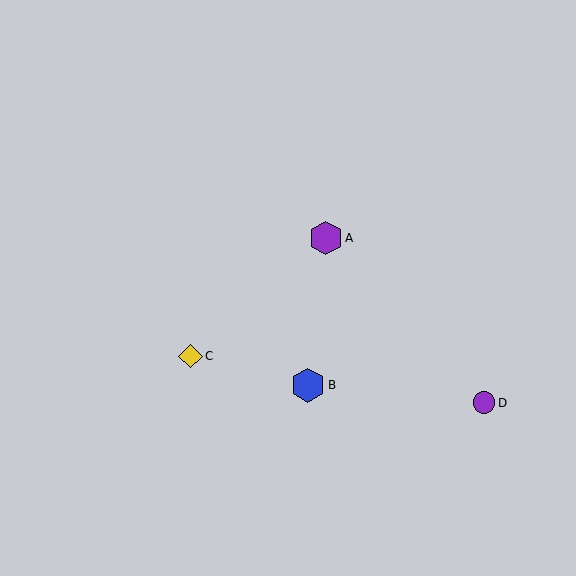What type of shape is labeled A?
Shape A is a purple hexagon.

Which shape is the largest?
The blue hexagon (labeled B) is the largest.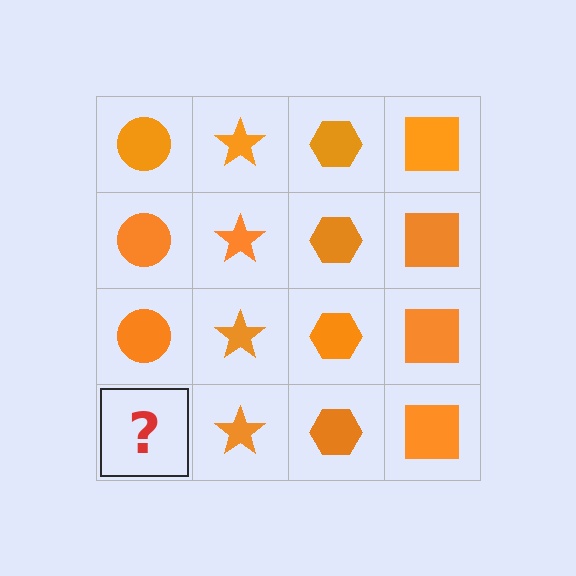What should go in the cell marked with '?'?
The missing cell should contain an orange circle.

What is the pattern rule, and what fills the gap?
The rule is that each column has a consistent shape. The gap should be filled with an orange circle.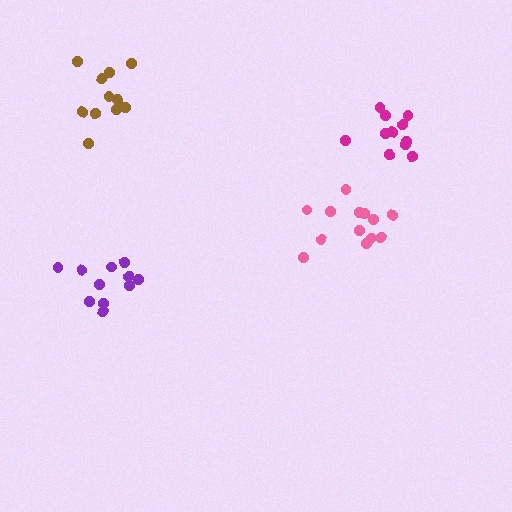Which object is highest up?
The brown cluster is topmost.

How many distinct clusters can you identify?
There are 4 distinct clusters.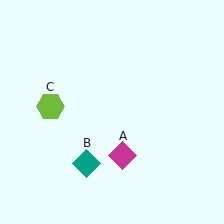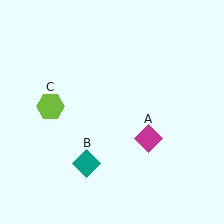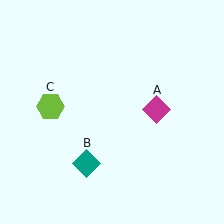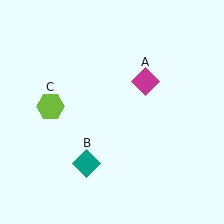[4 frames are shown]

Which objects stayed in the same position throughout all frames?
Teal diamond (object B) and lime hexagon (object C) remained stationary.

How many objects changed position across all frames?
1 object changed position: magenta diamond (object A).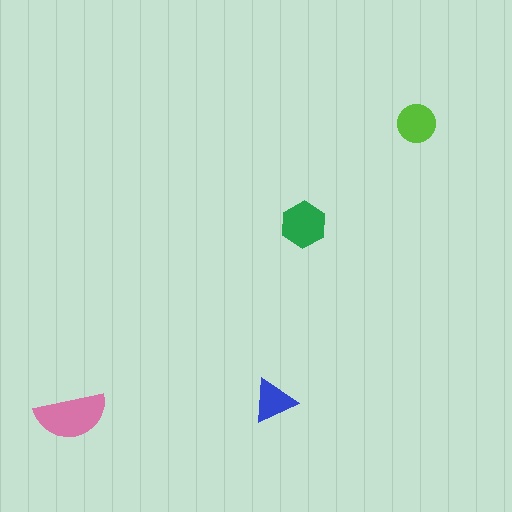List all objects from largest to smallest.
The pink semicircle, the green hexagon, the lime circle, the blue triangle.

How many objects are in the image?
There are 4 objects in the image.